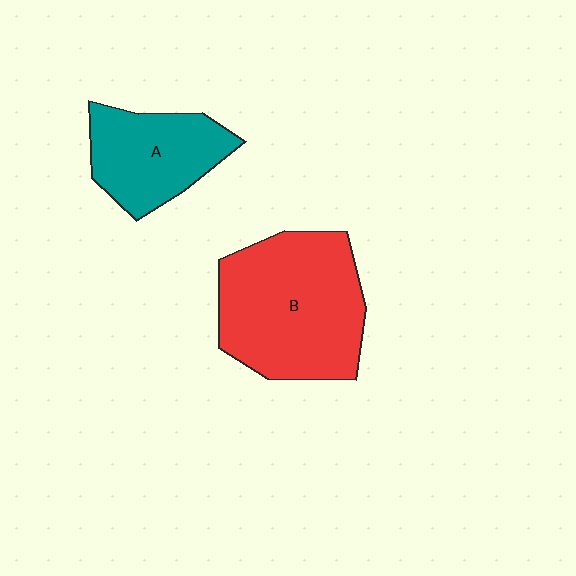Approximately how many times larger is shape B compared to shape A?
Approximately 1.7 times.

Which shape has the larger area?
Shape B (red).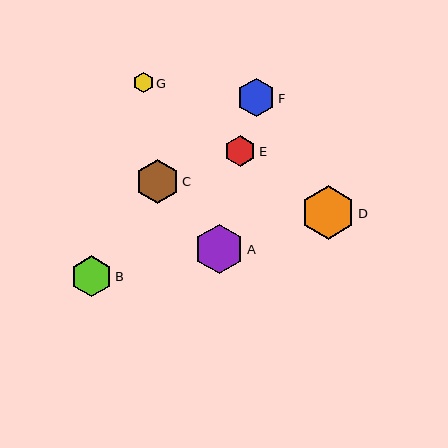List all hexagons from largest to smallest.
From largest to smallest: D, A, C, B, F, E, G.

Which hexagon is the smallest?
Hexagon G is the smallest with a size of approximately 20 pixels.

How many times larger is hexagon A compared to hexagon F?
Hexagon A is approximately 1.3 times the size of hexagon F.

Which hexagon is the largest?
Hexagon D is the largest with a size of approximately 54 pixels.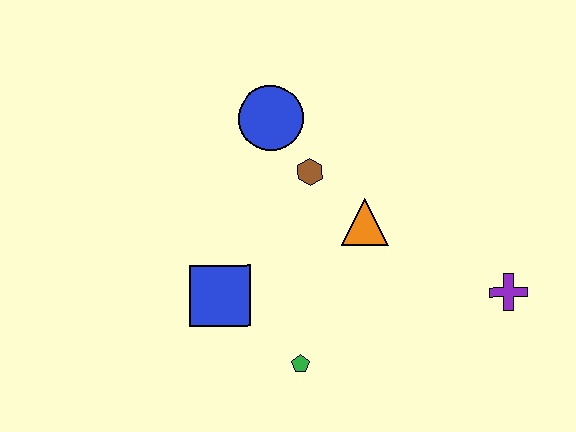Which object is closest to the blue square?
The green pentagon is closest to the blue square.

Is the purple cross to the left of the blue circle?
No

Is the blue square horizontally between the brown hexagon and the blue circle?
No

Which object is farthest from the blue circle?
The purple cross is farthest from the blue circle.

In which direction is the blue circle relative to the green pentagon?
The blue circle is above the green pentagon.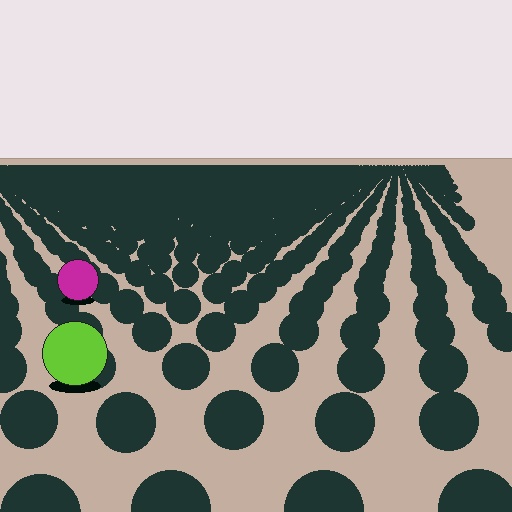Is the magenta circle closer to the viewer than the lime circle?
No. The lime circle is closer — you can tell from the texture gradient: the ground texture is coarser near it.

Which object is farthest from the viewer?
The magenta circle is farthest from the viewer. It appears smaller and the ground texture around it is denser.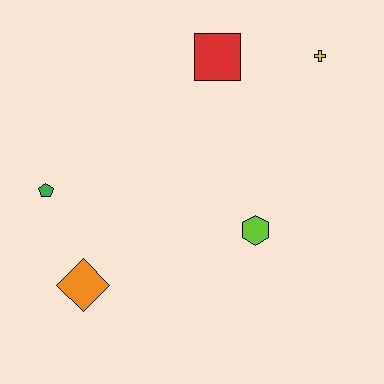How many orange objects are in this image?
There is 1 orange object.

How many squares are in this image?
There is 1 square.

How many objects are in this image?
There are 5 objects.